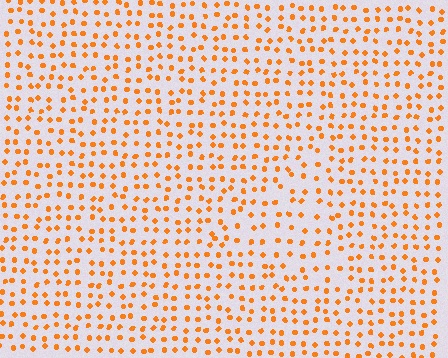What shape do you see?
I see a triangle.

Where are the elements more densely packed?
The elements are more densely packed outside the triangle boundary.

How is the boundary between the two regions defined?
The boundary is defined by a change in element density (approximately 1.4x ratio). All elements are the same color, size, and shape.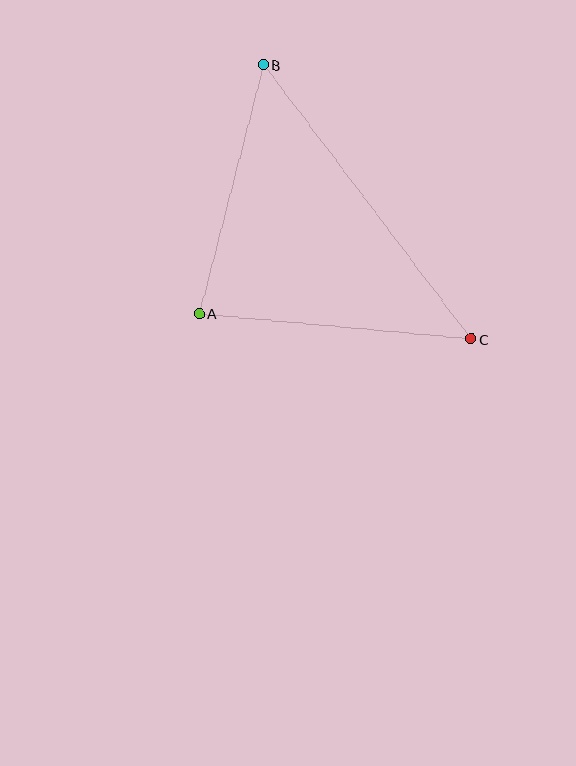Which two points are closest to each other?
Points A and B are closest to each other.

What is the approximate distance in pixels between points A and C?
The distance between A and C is approximately 273 pixels.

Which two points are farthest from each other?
Points B and C are farthest from each other.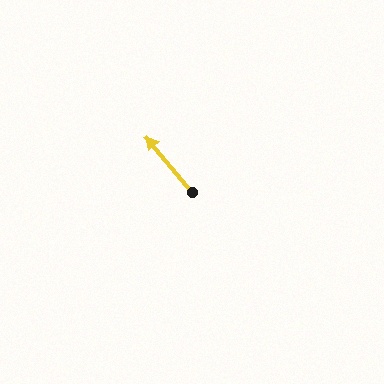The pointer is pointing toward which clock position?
Roughly 11 o'clock.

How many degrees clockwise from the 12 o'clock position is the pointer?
Approximately 320 degrees.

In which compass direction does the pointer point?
Northwest.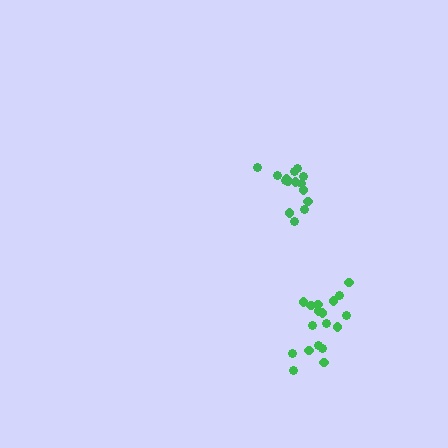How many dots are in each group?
Group 1: 15 dots, Group 2: 18 dots (33 total).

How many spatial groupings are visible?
There are 2 spatial groupings.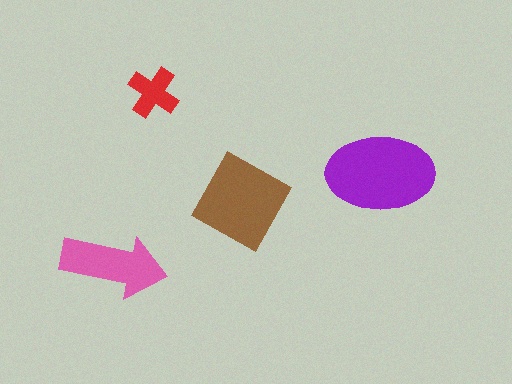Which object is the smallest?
The red cross.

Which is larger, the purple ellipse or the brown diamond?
The purple ellipse.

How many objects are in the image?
There are 4 objects in the image.